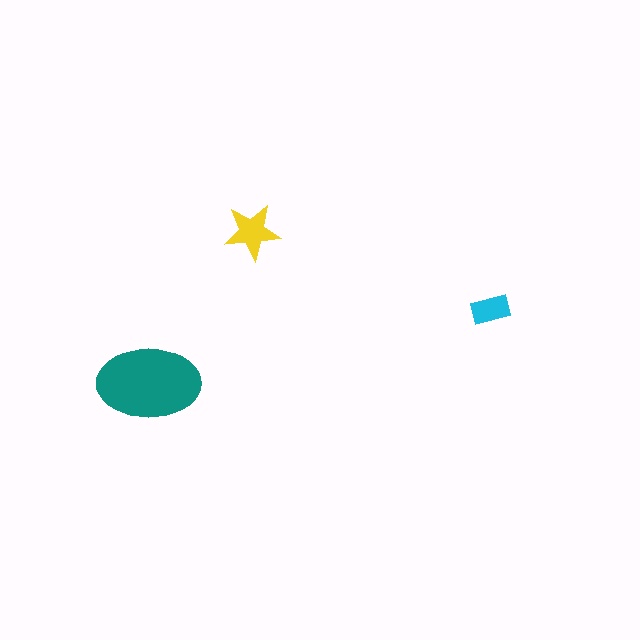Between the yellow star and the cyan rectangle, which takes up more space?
The yellow star.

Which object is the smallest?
The cyan rectangle.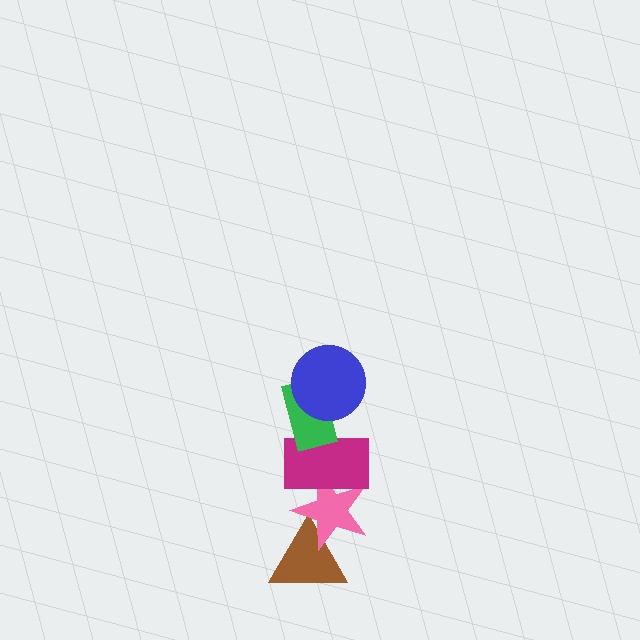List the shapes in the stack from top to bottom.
From top to bottom: the blue circle, the green rectangle, the magenta rectangle, the pink star, the brown triangle.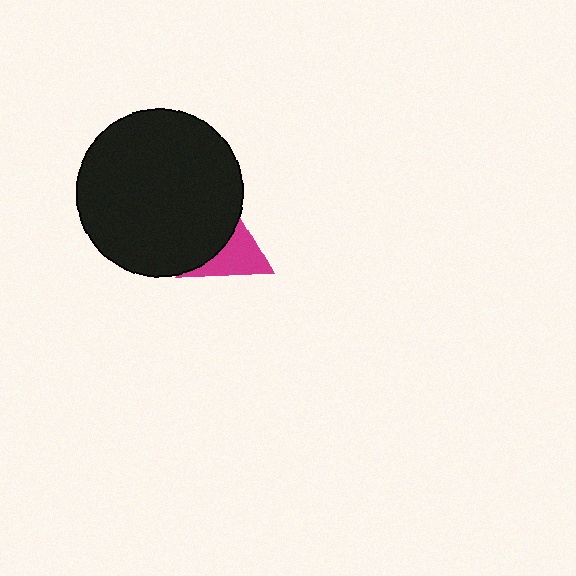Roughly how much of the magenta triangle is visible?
About half of it is visible (roughly 52%).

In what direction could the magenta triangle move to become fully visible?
The magenta triangle could move toward the lower-right. That would shift it out from behind the black circle entirely.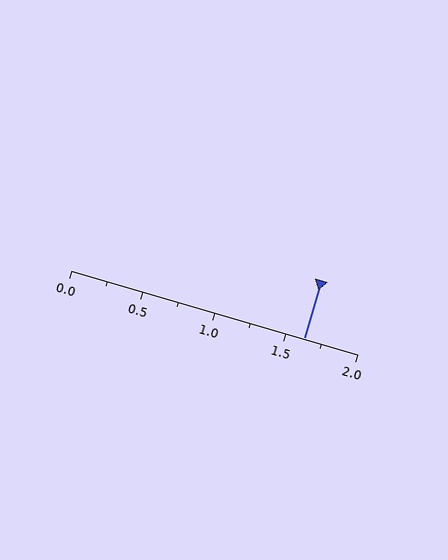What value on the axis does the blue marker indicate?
The marker indicates approximately 1.62.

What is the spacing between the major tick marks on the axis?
The major ticks are spaced 0.5 apart.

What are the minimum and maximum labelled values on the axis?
The axis runs from 0.0 to 2.0.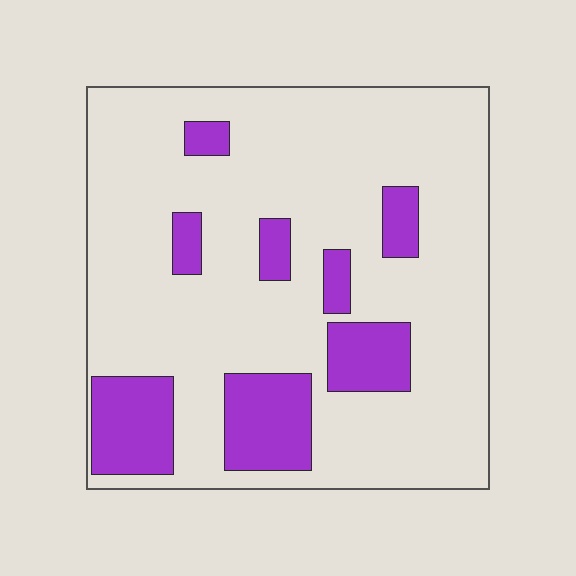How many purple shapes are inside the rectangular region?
8.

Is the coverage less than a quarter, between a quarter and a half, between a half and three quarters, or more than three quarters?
Less than a quarter.